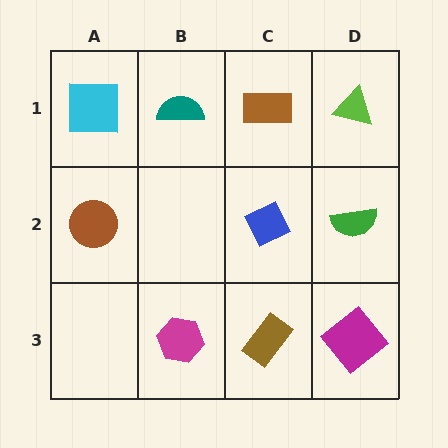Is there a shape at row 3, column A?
No, that cell is empty.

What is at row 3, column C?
A brown rectangle.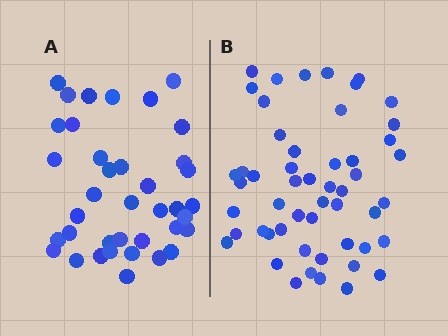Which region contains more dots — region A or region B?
Region B (the right region) has more dots.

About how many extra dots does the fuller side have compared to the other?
Region B has approximately 15 more dots than region A.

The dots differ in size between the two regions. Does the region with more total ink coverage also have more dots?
No. Region A has more total ink coverage because its dots are larger, but region B actually contains more individual dots. Total area can be misleading — the number of items is what matters here.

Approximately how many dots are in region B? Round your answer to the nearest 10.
About 50 dots. (The exact count is 52, which rounds to 50.)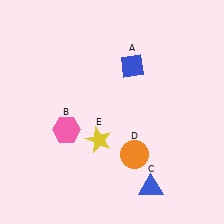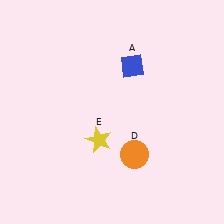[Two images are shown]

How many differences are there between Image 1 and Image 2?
There are 2 differences between the two images.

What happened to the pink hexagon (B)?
The pink hexagon (B) was removed in Image 2. It was in the bottom-left area of Image 1.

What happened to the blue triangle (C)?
The blue triangle (C) was removed in Image 2. It was in the bottom-right area of Image 1.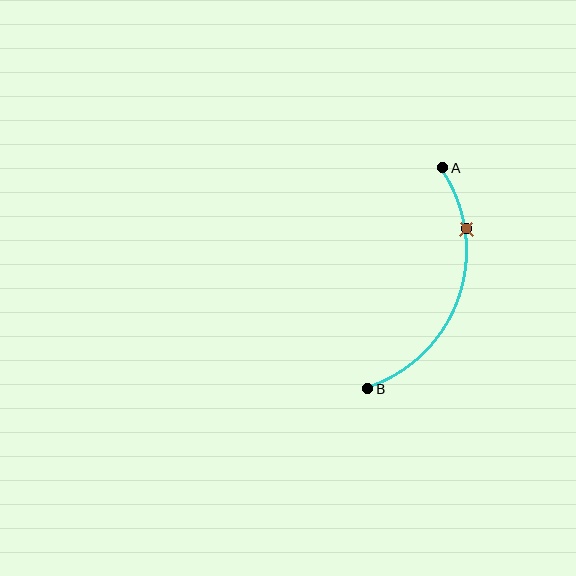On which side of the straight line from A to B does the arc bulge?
The arc bulges to the right of the straight line connecting A and B.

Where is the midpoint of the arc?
The arc midpoint is the point on the curve farthest from the straight line joining A and B. It sits to the right of that line.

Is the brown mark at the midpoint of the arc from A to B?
No. The brown mark lies on the arc but is closer to endpoint A. The arc midpoint would be at the point on the curve equidistant along the arc from both A and B.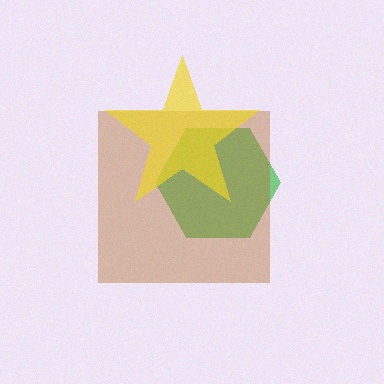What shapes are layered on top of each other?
The layered shapes are: a green hexagon, a brown square, a yellow star.